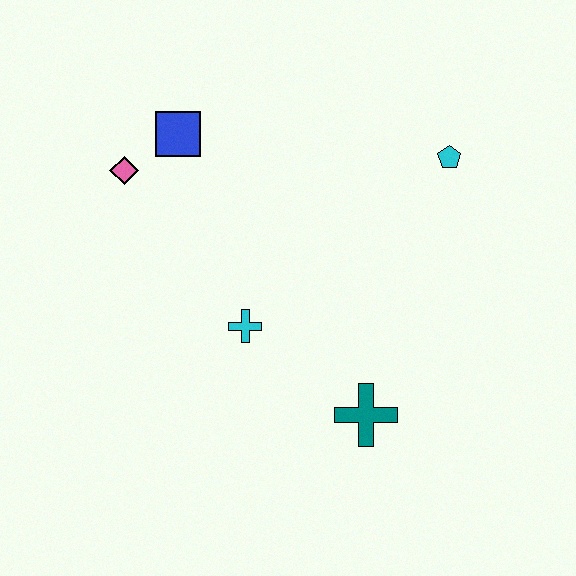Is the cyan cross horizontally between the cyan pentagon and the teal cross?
No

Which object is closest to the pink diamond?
The blue square is closest to the pink diamond.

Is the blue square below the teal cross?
No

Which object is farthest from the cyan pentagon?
The pink diamond is farthest from the cyan pentagon.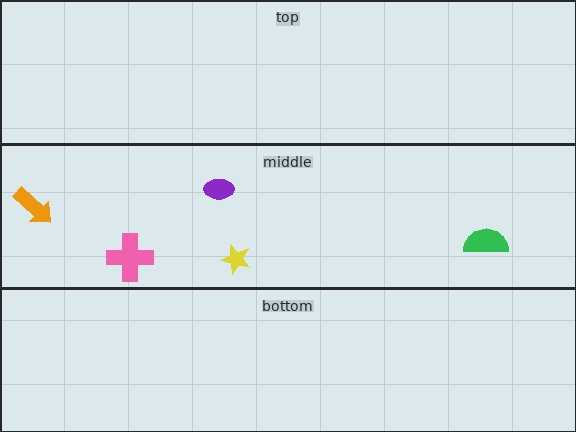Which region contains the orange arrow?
The middle region.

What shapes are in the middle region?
The green semicircle, the yellow star, the pink cross, the purple ellipse, the orange arrow.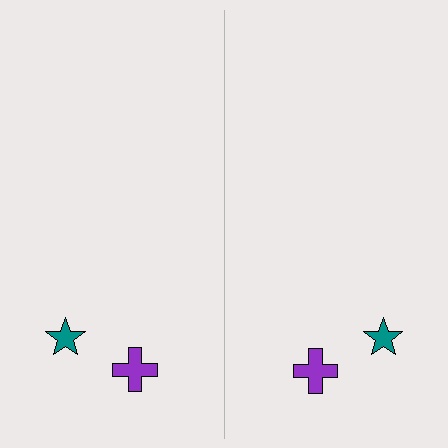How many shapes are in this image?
There are 4 shapes in this image.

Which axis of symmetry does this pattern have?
The pattern has a vertical axis of symmetry running through the center of the image.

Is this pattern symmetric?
Yes, this pattern has bilateral (reflection) symmetry.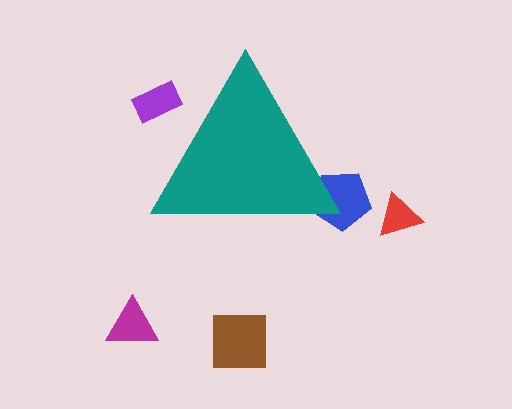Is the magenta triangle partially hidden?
No, the magenta triangle is fully visible.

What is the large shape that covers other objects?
A teal triangle.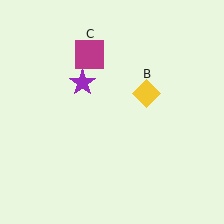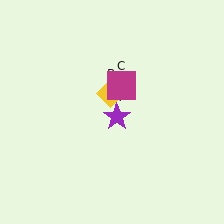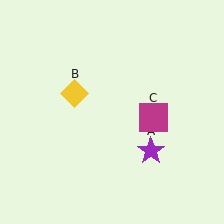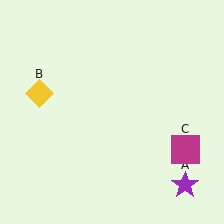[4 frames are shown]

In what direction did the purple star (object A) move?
The purple star (object A) moved down and to the right.